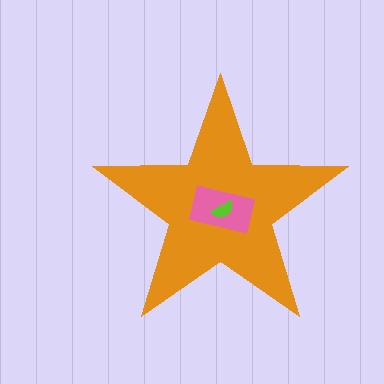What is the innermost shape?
The lime semicircle.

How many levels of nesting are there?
3.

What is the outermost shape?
The orange star.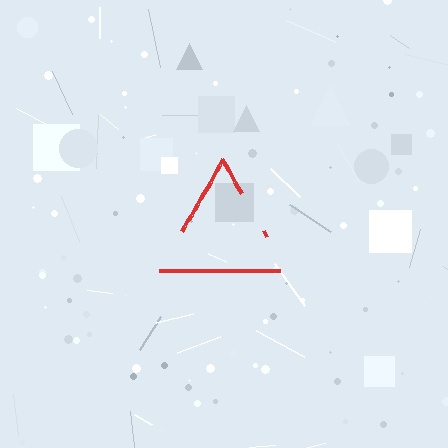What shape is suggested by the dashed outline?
The dashed outline suggests a triangle.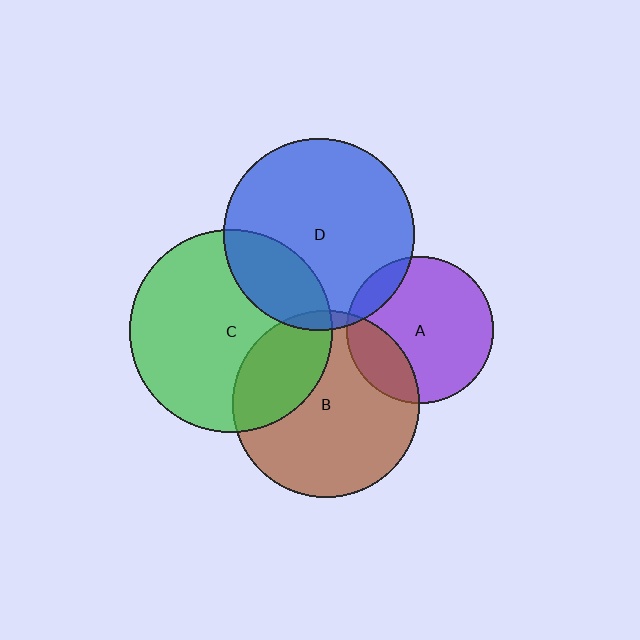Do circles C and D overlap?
Yes.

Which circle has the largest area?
Circle C (green).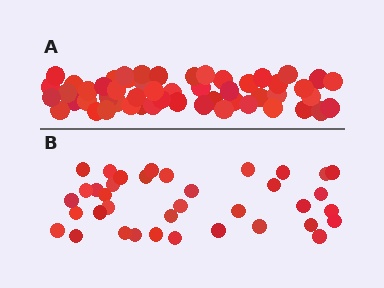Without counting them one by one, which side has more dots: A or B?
Region A (the top region) has more dots.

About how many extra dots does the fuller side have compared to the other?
Region A has approximately 15 more dots than region B.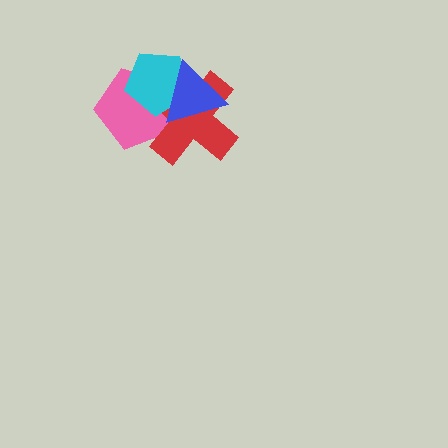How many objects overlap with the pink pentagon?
3 objects overlap with the pink pentagon.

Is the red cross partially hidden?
Yes, it is partially covered by another shape.